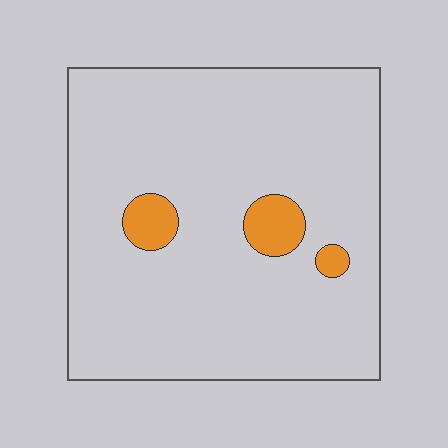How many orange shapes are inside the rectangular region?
3.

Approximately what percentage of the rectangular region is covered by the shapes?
Approximately 5%.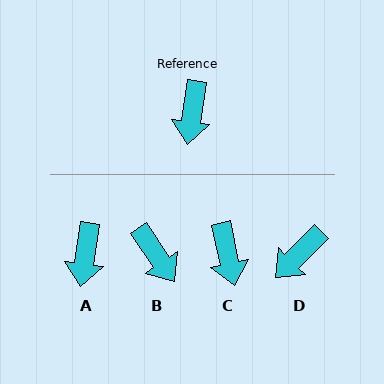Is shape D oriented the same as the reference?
No, it is off by about 36 degrees.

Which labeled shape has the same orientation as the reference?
A.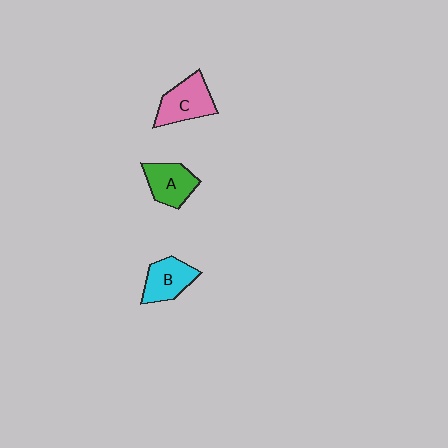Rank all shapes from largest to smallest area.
From largest to smallest: C (pink), A (green), B (cyan).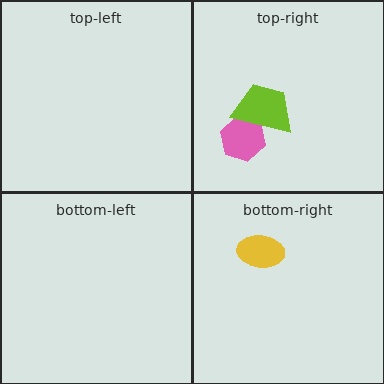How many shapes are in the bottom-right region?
1.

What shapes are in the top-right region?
The pink hexagon, the lime trapezoid.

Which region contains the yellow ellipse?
The bottom-right region.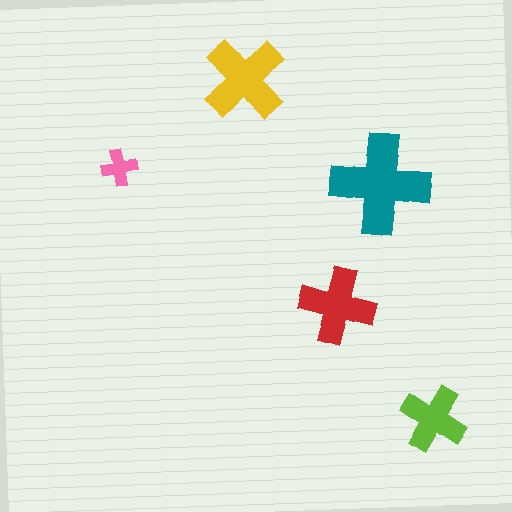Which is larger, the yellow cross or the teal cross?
The teal one.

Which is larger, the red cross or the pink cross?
The red one.